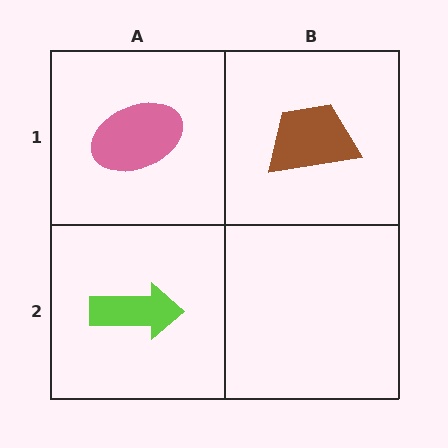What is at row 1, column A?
A pink ellipse.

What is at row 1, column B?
A brown trapezoid.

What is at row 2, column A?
A lime arrow.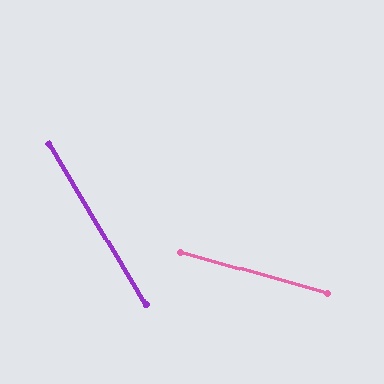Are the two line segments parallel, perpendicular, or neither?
Neither parallel nor perpendicular — they differ by about 44°.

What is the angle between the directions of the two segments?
Approximately 44 degrees.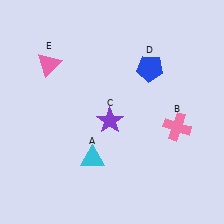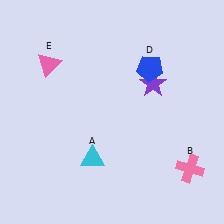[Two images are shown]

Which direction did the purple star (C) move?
The purple star (C) moved right.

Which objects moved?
The objects that moved are: the pink cross (B), the purple star (C).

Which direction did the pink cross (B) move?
The pink cross (B) moved down.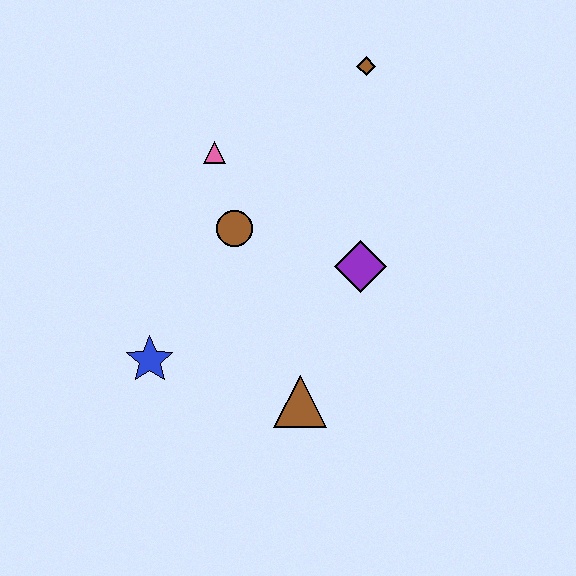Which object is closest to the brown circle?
The pink triangle is closest to the brown circle.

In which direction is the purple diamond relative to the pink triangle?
The purple diamond is to the right of the pink triangle.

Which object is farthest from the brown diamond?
The blue star is farthest from the brown diamond.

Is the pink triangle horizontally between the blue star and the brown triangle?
Yes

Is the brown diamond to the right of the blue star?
Yes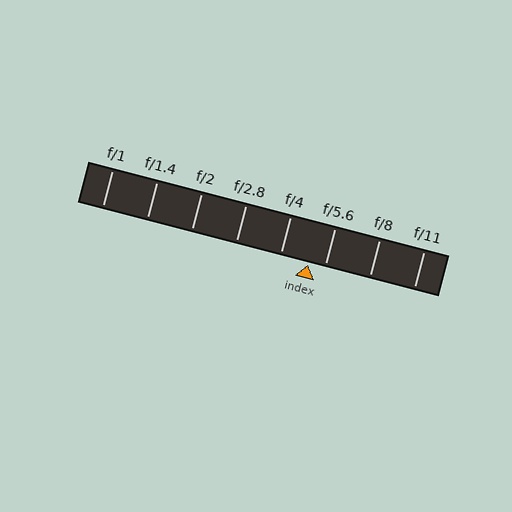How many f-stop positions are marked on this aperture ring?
There are 8 f-stop positions marked.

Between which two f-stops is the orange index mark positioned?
The index mark is between f/4 and f/5.6.